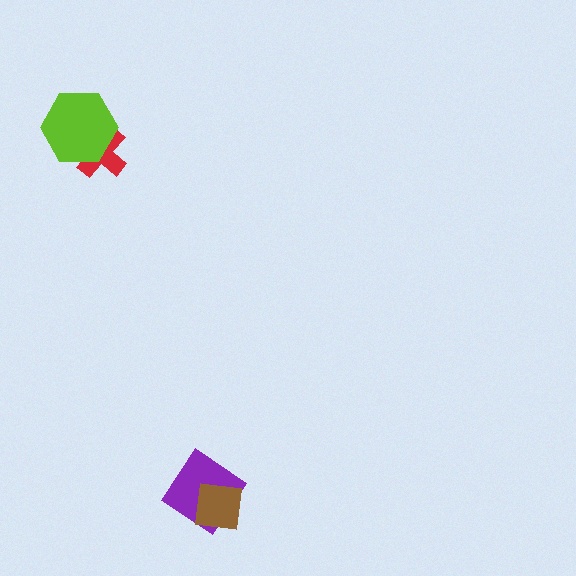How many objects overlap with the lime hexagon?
1 object overlaps with the lime hexagon.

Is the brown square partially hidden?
No, no other shape covers it.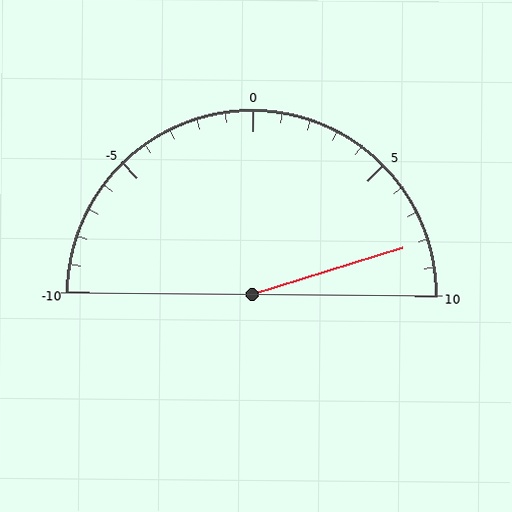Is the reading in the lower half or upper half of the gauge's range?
The reading is in the upper half of the range (-10 to 10).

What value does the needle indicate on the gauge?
The needle indicates approximately 8.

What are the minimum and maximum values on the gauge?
The gauge ranges from -10 to 10.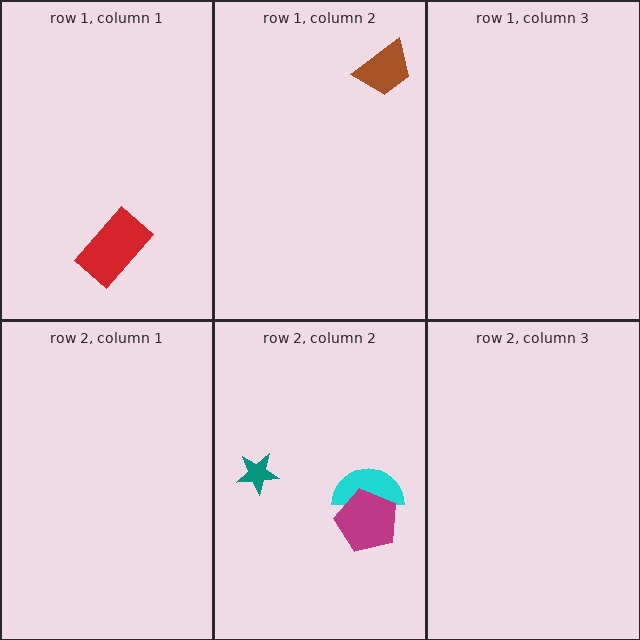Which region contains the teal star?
The row 2, column 2 region.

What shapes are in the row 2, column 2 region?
The cyan semicircle, the magenta pentagon, the teal star.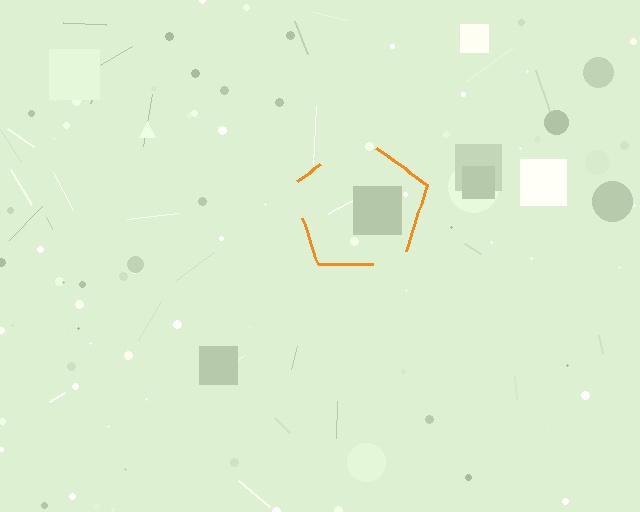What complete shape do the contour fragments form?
The contour fragments form a pentagon.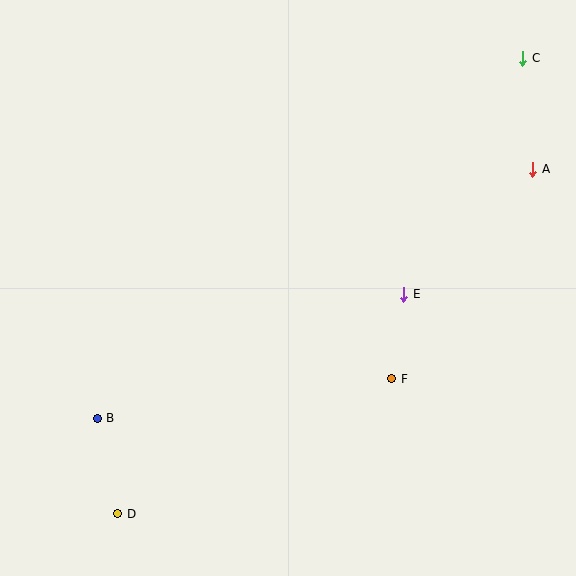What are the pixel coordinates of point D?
Point D is at (118, 514).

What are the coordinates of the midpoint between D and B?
The midpoint between D and B is at (107, 466).